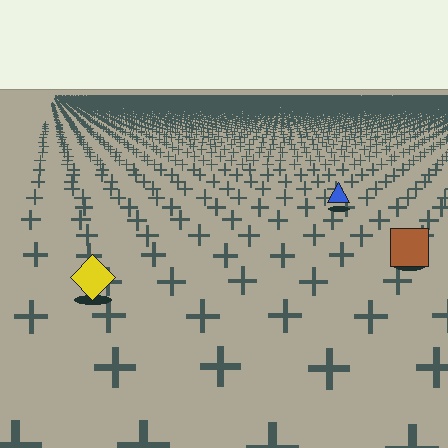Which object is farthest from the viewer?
The blue triangle is farthest from the viewer. It appears smaller and the ground texture around it is denser.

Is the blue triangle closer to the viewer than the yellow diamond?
No. The yellow diamond is closer — you can tell from the texture gradient: the ground texture is coarser near it.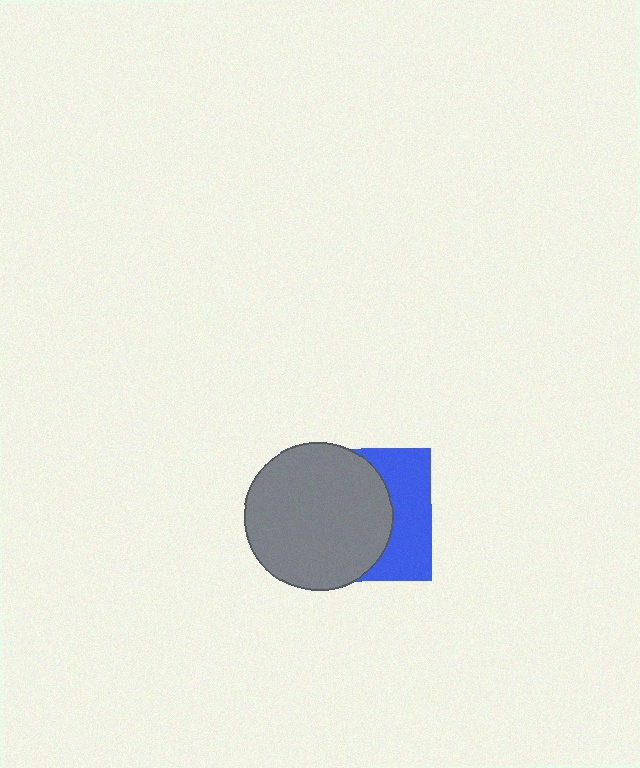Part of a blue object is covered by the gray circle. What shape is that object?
It is a square.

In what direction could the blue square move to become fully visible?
The blue square could move right. That would shift it out from behind the gray circle entirely.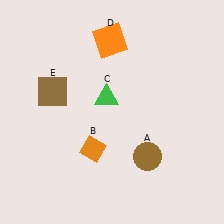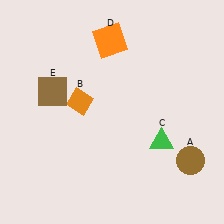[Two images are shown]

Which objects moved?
The objects that moved are: the brown circle (A), the orange diamond (B), the green triangle (C).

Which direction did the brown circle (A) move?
The brown circle (A) moved right.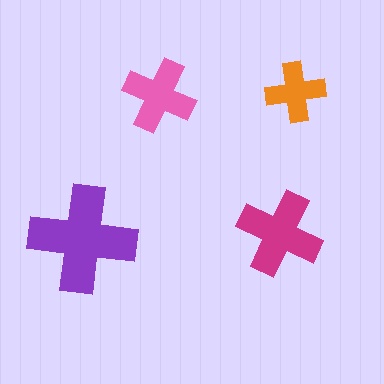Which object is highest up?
The orange cross is topmost.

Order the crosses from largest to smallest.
the purple one, the magenta one, the pink one, the orange one.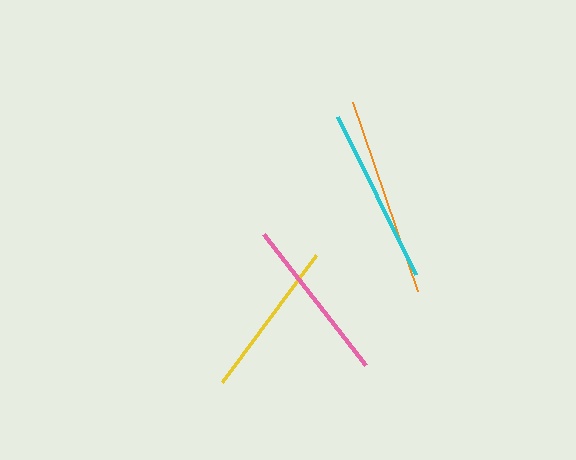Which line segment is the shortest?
The yellow line is the shortest at approximately 159 pixels.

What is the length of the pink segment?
The pink segment is approximately 166 pixels long.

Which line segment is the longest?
The orange line is the longest at approximately 200 pixels.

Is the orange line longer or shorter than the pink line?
The orange line is longer than the pink line.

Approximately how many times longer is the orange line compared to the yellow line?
The orange line is approximately 1.3 times the length of the yellow line.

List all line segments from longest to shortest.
From longest to shortest: orange, cyan, pink, yellow.